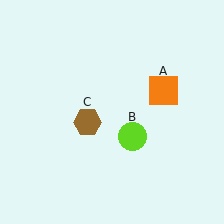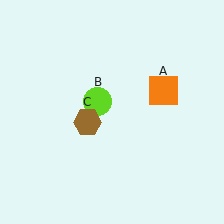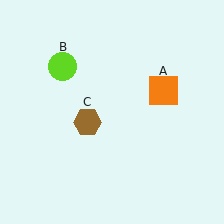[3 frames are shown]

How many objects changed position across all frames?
1 object changed position: lime circle (object B).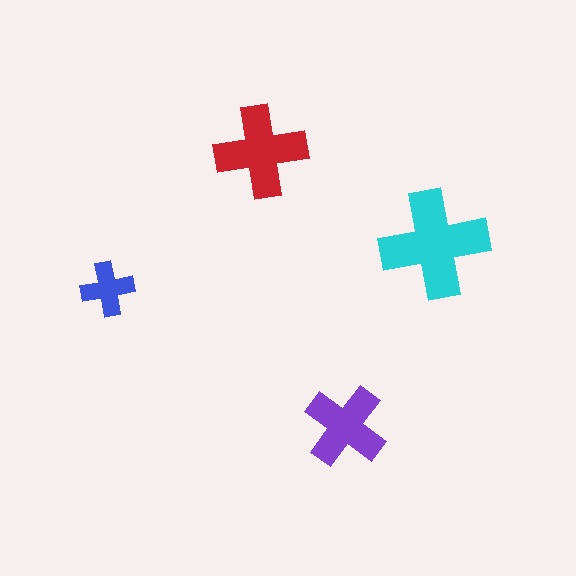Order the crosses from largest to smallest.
the cyan one, the red one, the purple one, the blue one.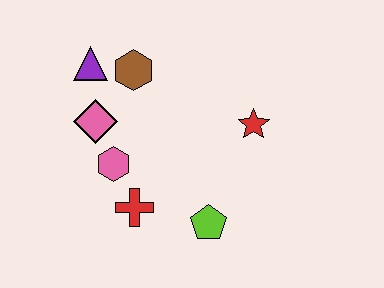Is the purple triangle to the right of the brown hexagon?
No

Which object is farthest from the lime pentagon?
The purple triangle is farthest from the lime pentagon.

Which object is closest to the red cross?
The pink hexagon is closest to the red cross.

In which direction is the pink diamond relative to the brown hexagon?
The pink diamond is below the brown hexagon.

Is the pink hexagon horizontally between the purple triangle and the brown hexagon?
Yes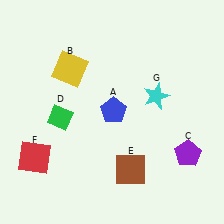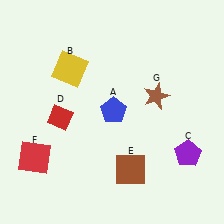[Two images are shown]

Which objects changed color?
D changed from green to red. G changed from cyan to brown.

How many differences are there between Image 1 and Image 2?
There are 2 differences between the two images.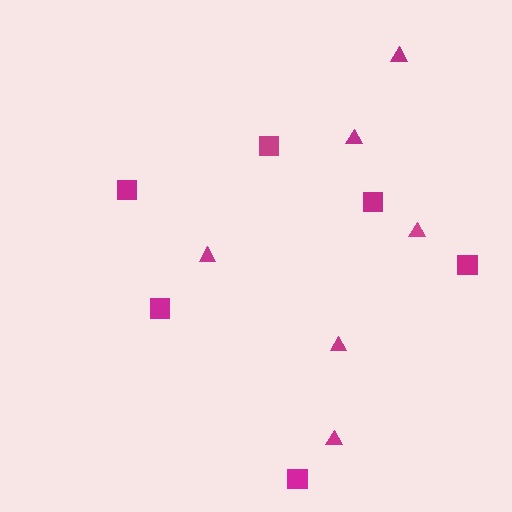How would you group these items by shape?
There are 2 groups: one group of triangles (6) and one group of squares (6).